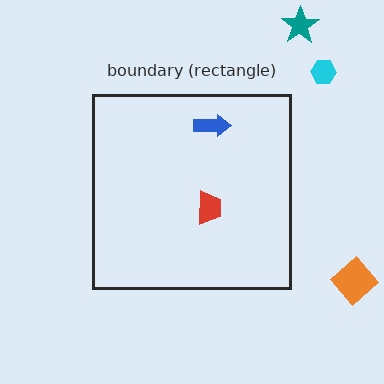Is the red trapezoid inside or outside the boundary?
Inside.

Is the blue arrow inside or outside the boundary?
Inside.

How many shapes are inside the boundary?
2 inside, 3 outside.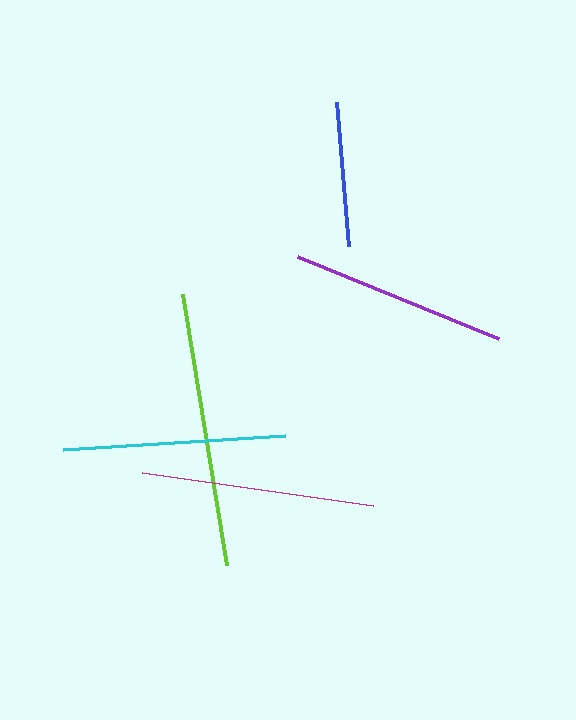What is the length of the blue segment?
The blue segment is approximately 144 pixels long.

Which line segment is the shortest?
The blue line is the shortest at approximately 144 pixels.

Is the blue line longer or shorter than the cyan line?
The cyan line is longer than the blue line.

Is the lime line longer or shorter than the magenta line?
The lime line is longer than the magenta line.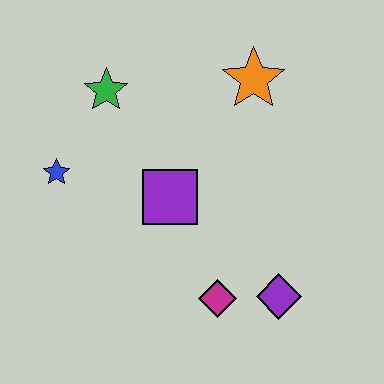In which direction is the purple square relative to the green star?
The purple square is below the green star.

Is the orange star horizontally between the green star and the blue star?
No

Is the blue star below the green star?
Yes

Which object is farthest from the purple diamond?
The green star is farthest from the purple diamond.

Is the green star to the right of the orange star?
No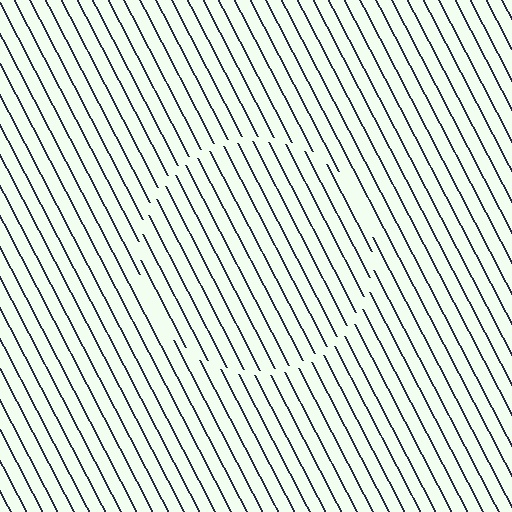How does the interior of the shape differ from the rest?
The interior of the shape contains the same grating, shifted by half a period — the contour is defined by the phase discontinuity where line-ends from the inner and outer gratings abut.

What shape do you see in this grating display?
An illusory circle. The interior of the shape contains the same grating, shifted by half a period — the contour is defined by the phase discontinuity where line-ends from the inner and outer gratings abut.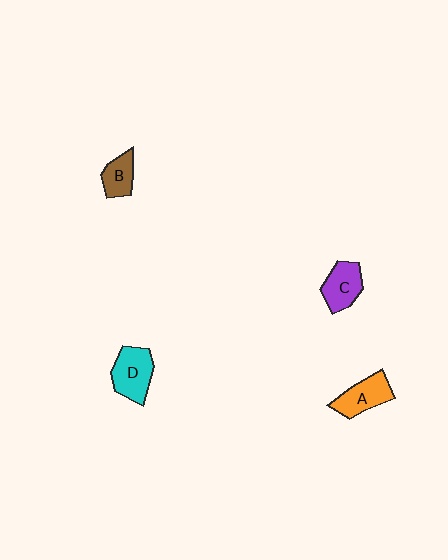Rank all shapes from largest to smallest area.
From largest to smallest: D (cyan), A (orange), C (purple), B (brown).